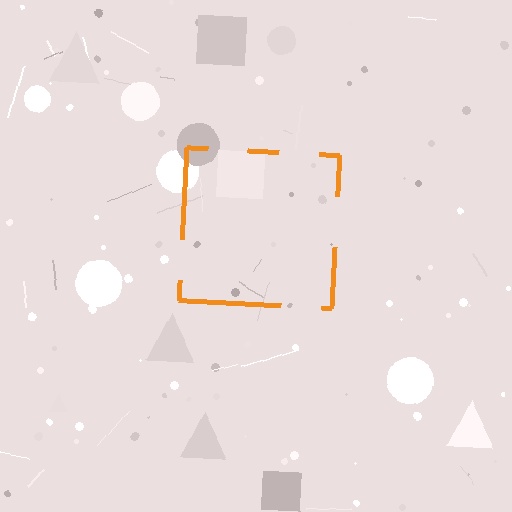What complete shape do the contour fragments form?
The contour fragments form a square.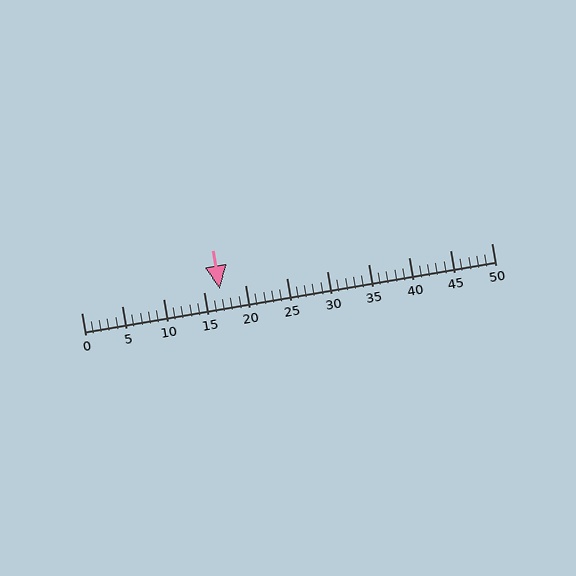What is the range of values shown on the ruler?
The ruler shows values from 0 to 50.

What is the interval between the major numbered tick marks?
The major tick marks are spaced 5 units apart.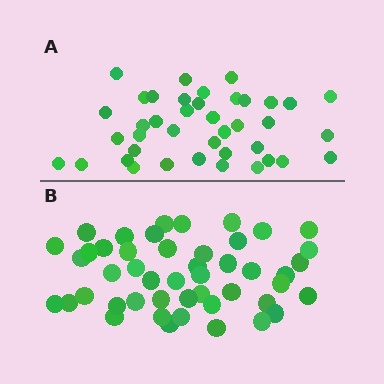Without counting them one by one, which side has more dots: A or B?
Region B (the bottom region) has more dots.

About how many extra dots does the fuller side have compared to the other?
Region B has roughly 8 or so more dots than region A.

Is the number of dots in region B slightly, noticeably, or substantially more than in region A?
Region B has only slightly more — the two regions are fairly close. The ratio is roughly 1.2 to 1.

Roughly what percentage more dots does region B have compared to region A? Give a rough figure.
About 20% more.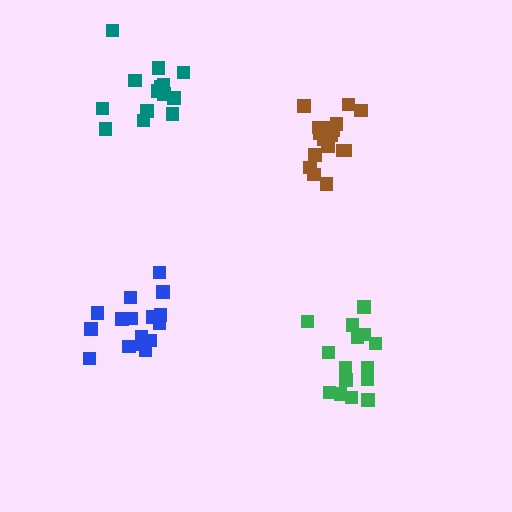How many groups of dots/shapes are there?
There are 4 groups.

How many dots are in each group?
Group 1: 18 dots, Group 2: 16 dots, Group 3: 15 dots, Group 4: 15 dots (64 total).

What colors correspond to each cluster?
The clusters are colored: brown, blue, teal, green.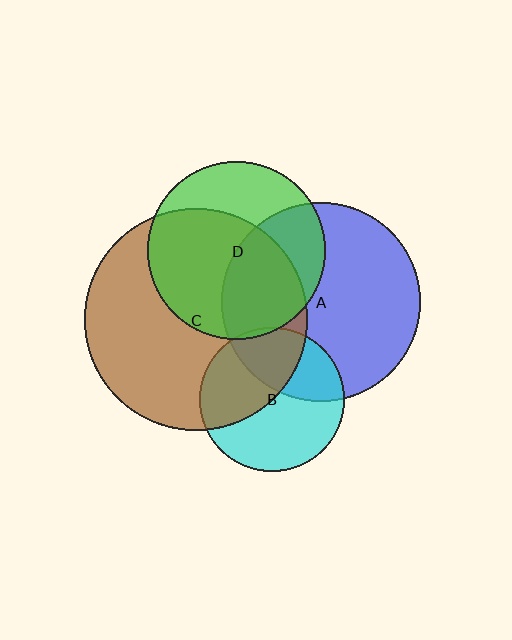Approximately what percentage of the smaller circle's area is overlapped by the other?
Approximately 5%.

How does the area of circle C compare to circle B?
Approximately 2.4 times.